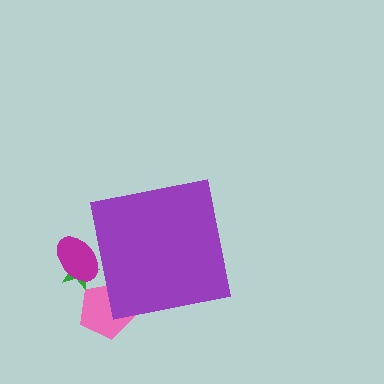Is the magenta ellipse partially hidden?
Yes, the magenta ellipse is partially hidden behind the purple square.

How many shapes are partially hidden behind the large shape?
3 shapes are partially hidden.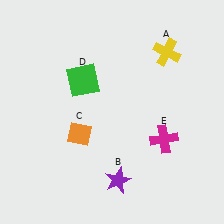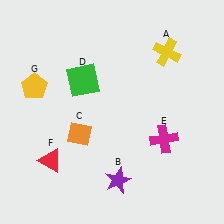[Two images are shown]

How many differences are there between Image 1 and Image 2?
There are 2 differences between the two images.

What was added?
A red triangle (F), a yellow pentagon (G) were added in Image 2.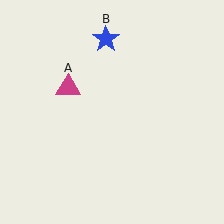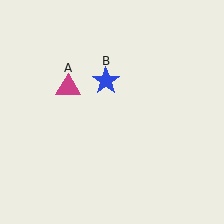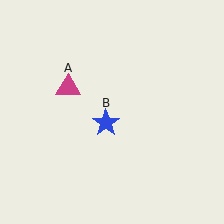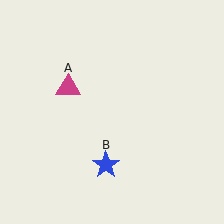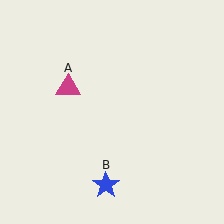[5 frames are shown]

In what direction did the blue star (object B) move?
The blue star (object B) moved down.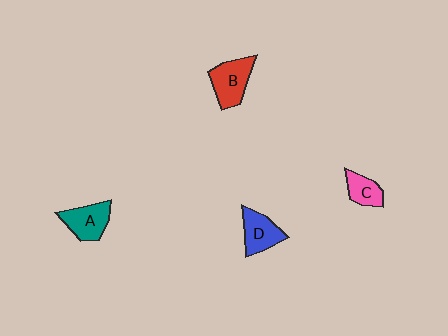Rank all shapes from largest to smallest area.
From largest to smallest: B (red), A (teal), D (blue), C (pink).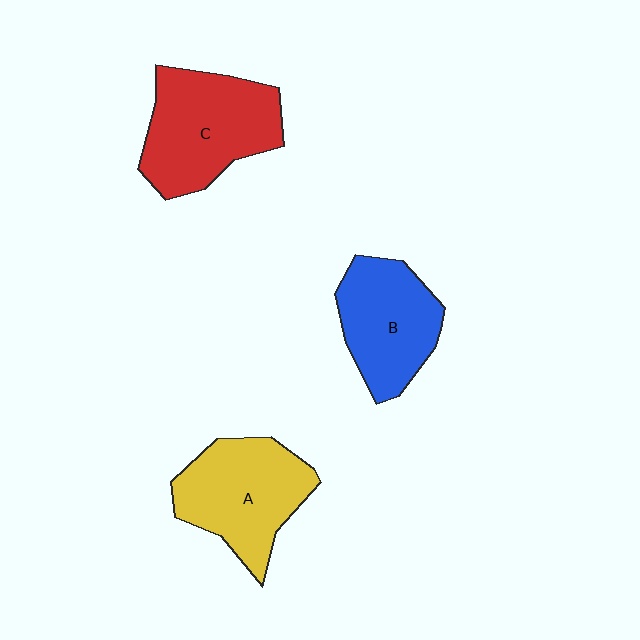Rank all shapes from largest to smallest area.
From largest to smallest: C (red), A (yellow), B (blue).